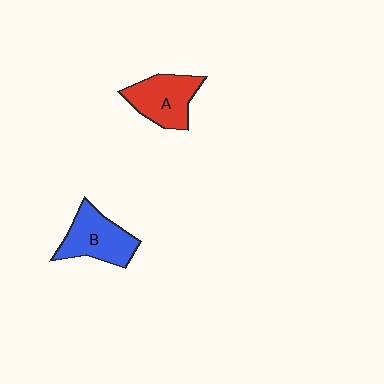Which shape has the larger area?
Shape B (blue).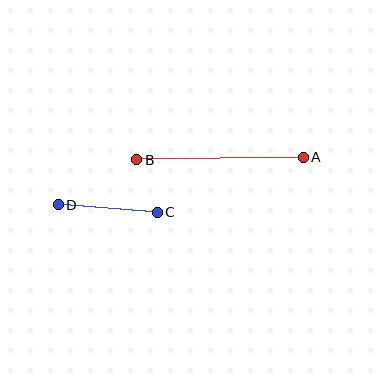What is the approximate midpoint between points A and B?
The midpoint is at approximately (220, 158) pixels.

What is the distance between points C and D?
The distance is approximately 100 pixels.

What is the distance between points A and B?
The distance is approximately 166 pixels.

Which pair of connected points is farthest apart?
Points A and B are farthest apart.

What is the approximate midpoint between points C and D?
The midpoint is at approximately (108, 209) pixels.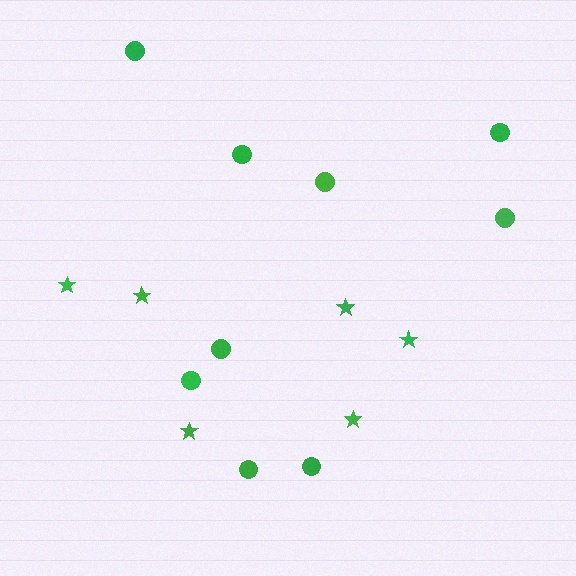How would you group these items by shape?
There are 2 groups: one group of stars (6) and one group of circles (9).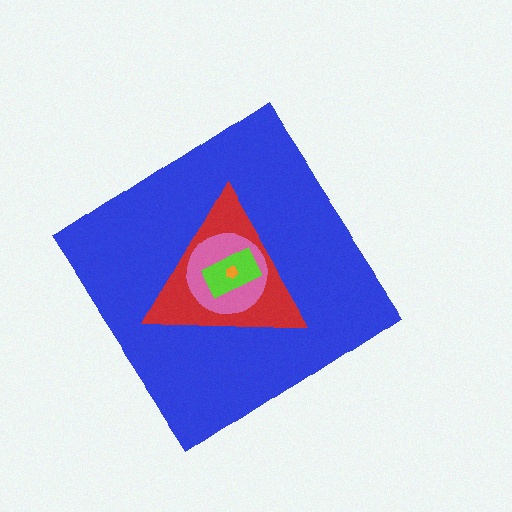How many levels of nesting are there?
5.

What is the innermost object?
The orange pentagon.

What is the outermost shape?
The blue diamond.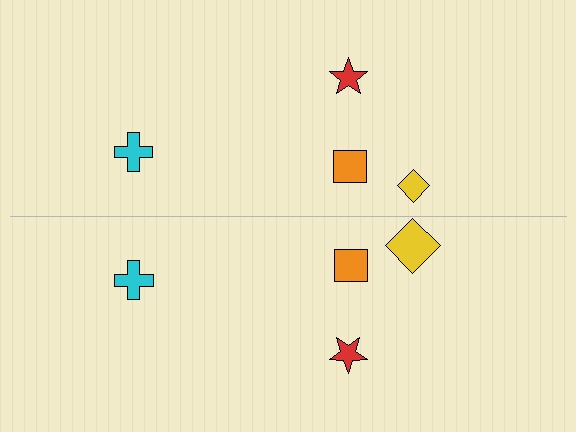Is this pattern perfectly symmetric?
No, the pattern is not perfectly symmetric. The yellow diamond on the bottom side has a different size than its mirror counterpart.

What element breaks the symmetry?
The yellow diamond on the bottom side has a different size than its mirror counterpart.